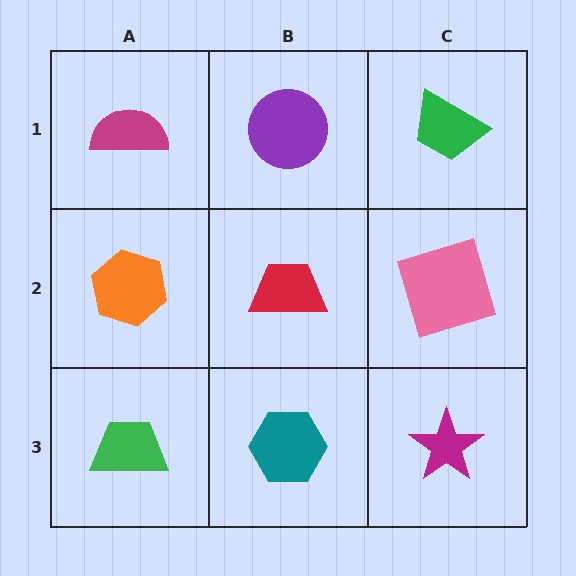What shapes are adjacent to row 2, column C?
A green trapezoid (row 1, column C), a magenta star (row 3, column C), a red trapezoid (row 2, column B).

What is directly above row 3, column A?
An orange hexagon.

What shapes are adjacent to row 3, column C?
A pink square (row 2, column C), a teal hexagon (row 3, column B).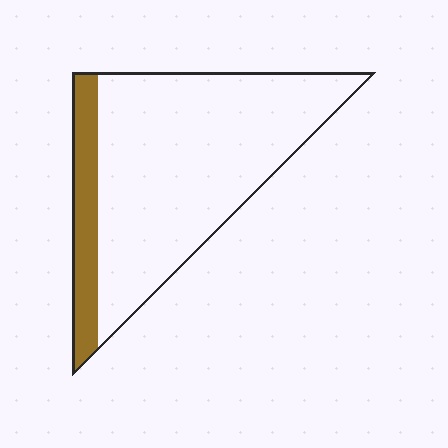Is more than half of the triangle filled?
No.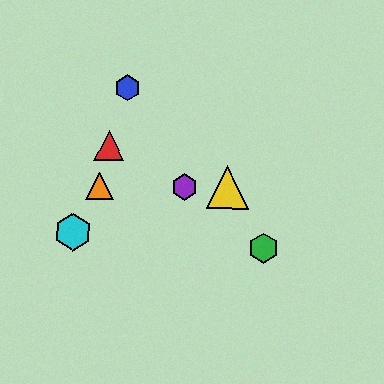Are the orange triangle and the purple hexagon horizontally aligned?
Yes, both are at y≈186.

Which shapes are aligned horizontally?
The yellow triangle, the purple hexagon, the orange triangle are aligned horizontally.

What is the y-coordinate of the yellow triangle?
The yellow triangle is at y≈187.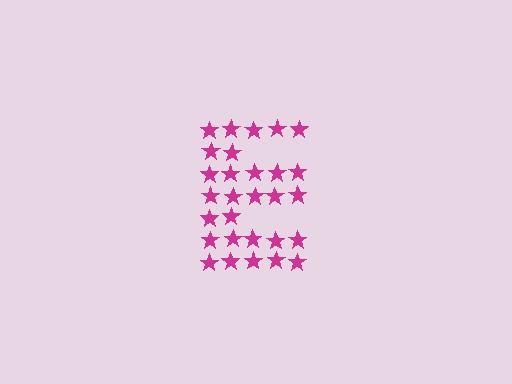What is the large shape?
The large shape is the letter E.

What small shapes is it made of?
It is made of small stars.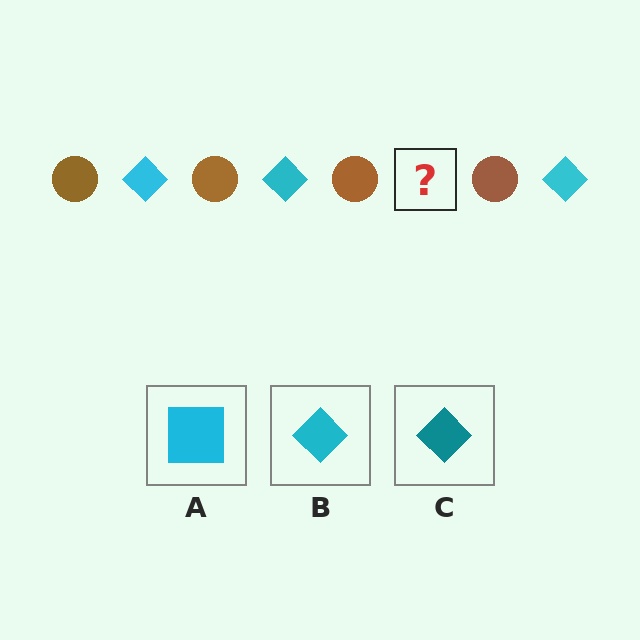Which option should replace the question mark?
Option B.